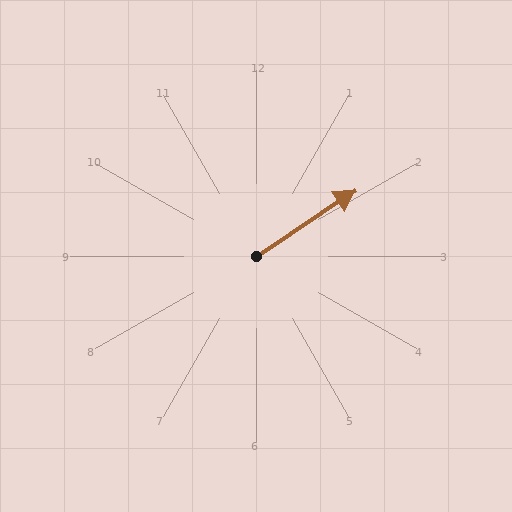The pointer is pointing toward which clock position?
Roughly 2 o'clock.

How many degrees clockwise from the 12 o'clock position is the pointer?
Approximately 56 degrees.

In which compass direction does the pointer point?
Northeast.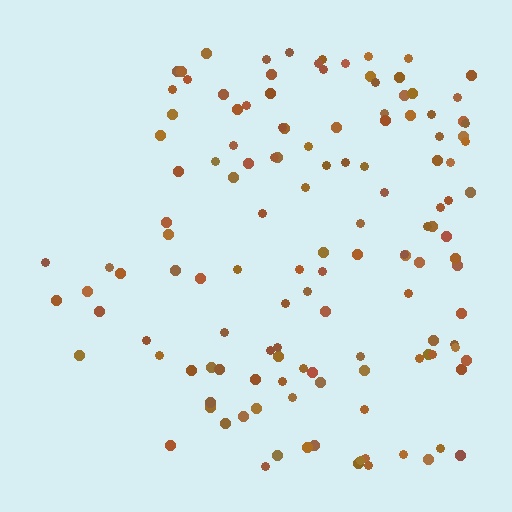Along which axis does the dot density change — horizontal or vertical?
Horizontal.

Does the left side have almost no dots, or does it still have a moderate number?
Still a moderate number, just noticeably fewer than the right.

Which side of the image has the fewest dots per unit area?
The left.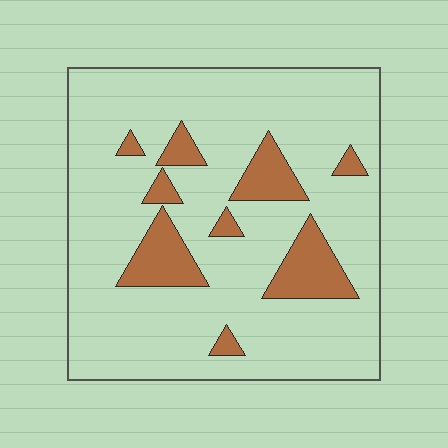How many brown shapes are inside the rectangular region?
9.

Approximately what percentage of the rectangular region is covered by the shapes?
Approximately 15%.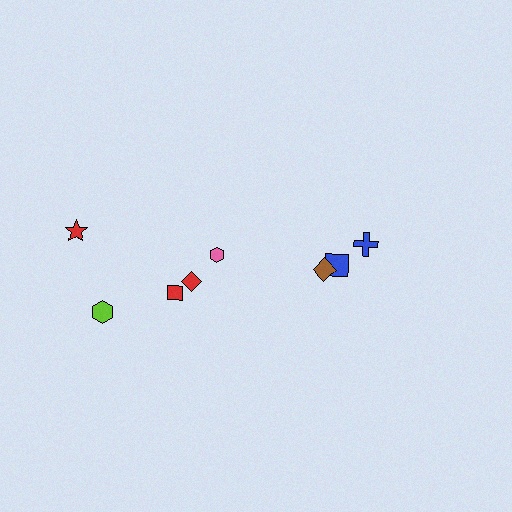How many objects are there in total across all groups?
There are 8 objects.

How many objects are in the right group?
There are 3 objects.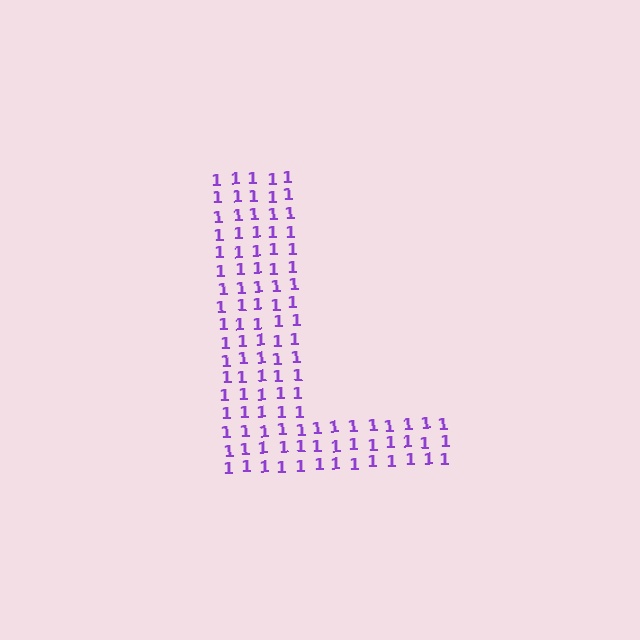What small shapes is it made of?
It is made of small digit 1's.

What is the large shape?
The large shape is the letter L.